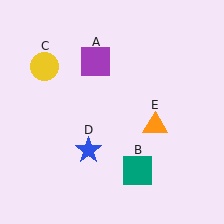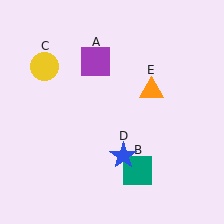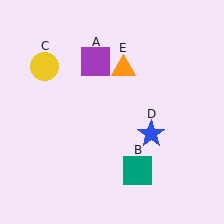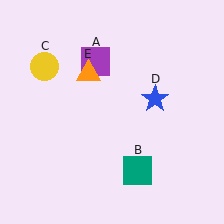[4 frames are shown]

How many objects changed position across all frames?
2 objects changed position: blue star (object D), orange triangle (object E).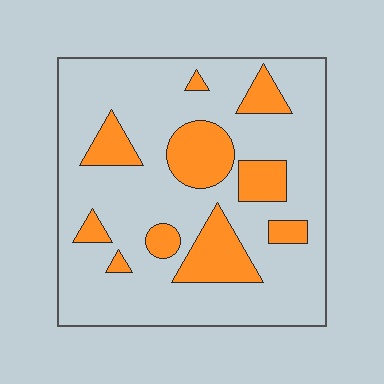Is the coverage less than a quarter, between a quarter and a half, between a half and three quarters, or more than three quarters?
Less than a quarter.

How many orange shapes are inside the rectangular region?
10.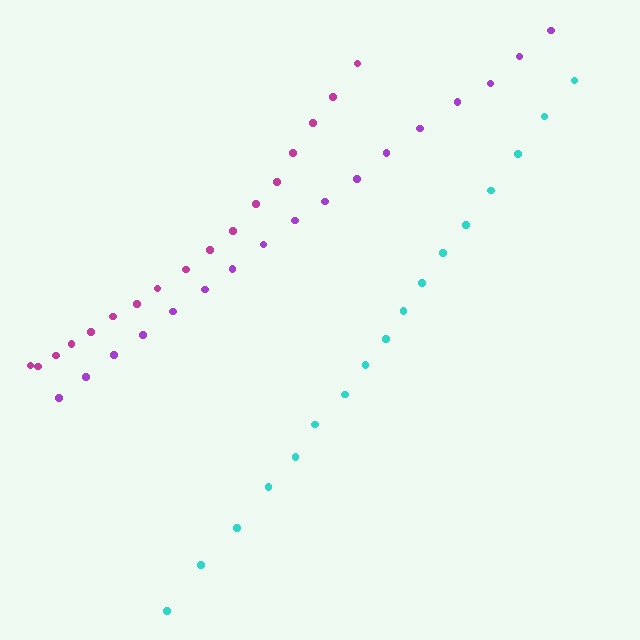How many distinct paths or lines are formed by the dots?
There are 3 distinct paths.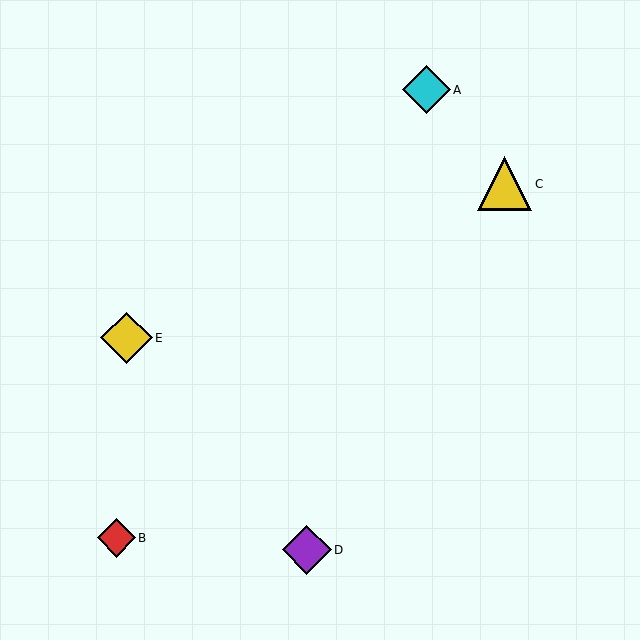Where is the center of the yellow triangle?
The center of the yellow triangle is at (505, 184).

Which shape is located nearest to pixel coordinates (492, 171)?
The yellow triangle (labeled C) at (505, 184) is nearest to that location.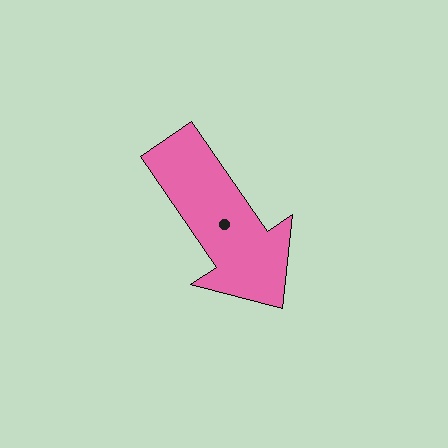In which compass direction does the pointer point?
Southeast.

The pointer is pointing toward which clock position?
Roughly 5 o'clock.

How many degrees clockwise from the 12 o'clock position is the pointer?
Approximately 145 degrees.